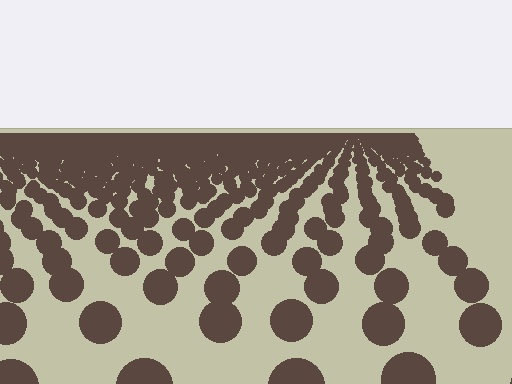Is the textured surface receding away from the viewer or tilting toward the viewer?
The surface is receding away from the viewer. Texture elements get smaller and denser toward the top.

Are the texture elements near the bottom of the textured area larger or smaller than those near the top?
Larger. Near the bottom, elements are closer to the viewer and appear at a bigger on-screen size.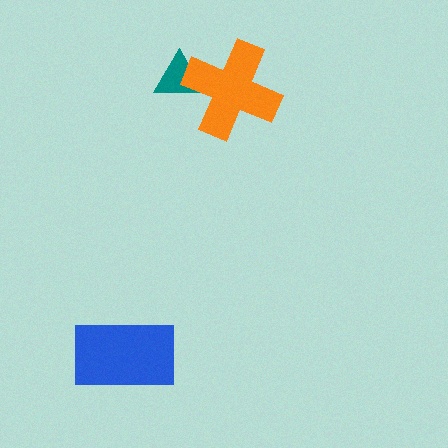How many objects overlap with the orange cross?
1 object overlaps with the orange cross.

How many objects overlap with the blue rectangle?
0 objects overlap with the blue rectangle.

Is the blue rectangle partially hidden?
No, no other shape covers it.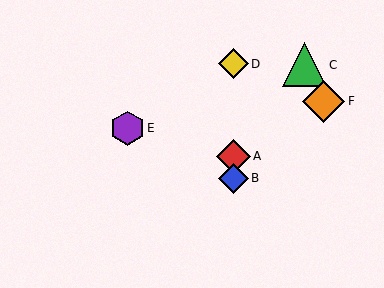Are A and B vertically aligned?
Yes, both are at x≈233.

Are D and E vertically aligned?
No, D is at x≈233 and E is at x≈128.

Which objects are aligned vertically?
Objects A, B, D are aligned vertically.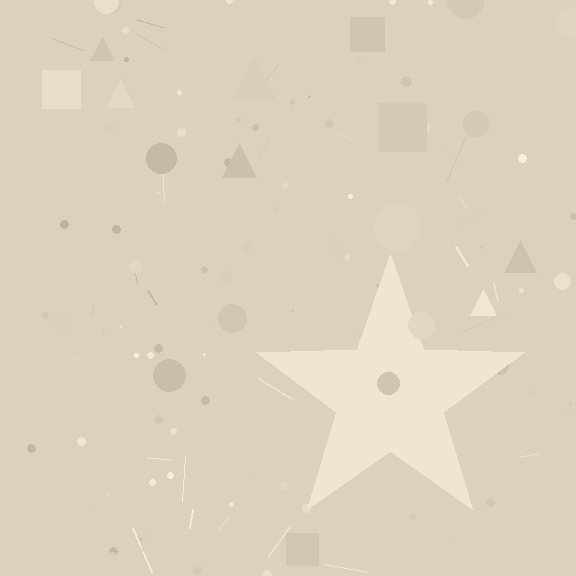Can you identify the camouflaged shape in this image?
The camouflaged shape is a star.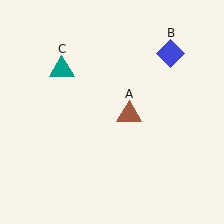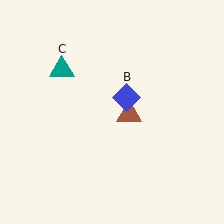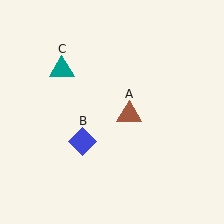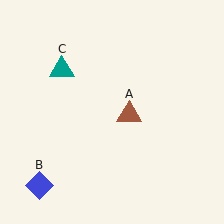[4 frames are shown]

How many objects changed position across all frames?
1 object changed position: blue diamond (object B).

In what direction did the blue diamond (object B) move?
The blue diamond (object B) moved down and to the left.